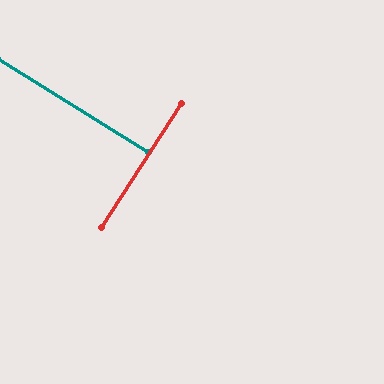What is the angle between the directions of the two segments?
Approximately 89 degrees.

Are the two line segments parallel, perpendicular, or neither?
Perpendicular — they meet at approximately 89°.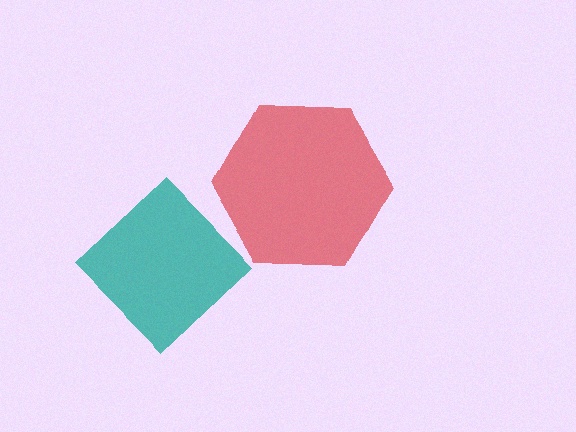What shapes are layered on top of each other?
The layered shapes are: a red hexagon, a teal diamond.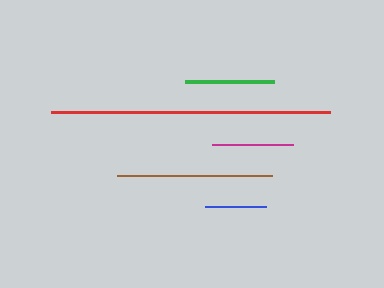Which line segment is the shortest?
The blue line is the shortest at approximately 61 pixels.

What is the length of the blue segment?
The blue segment is approximately 61 pixels long.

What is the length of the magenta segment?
The magenta segment is approximately 80 pixels long.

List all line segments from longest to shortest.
From longest to shortest: red, brown, green, magenta, blue.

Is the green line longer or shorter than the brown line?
The brown line is longer than the green line.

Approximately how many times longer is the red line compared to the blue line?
The red line is approximately 4.5 times the length of the blue line.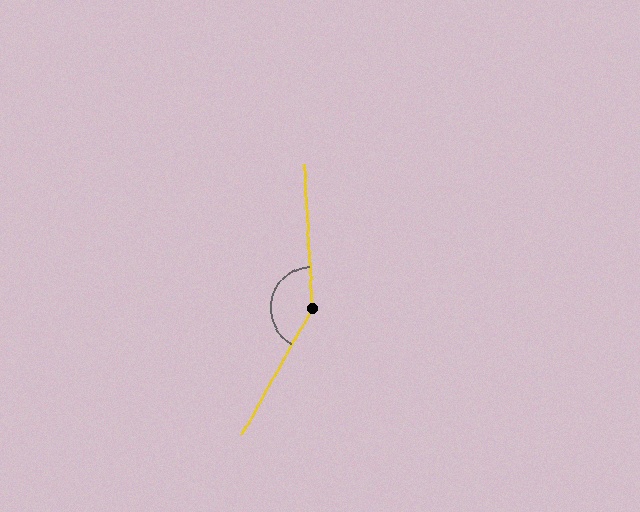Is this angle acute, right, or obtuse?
It is obtuse.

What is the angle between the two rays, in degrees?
Approximately 148 degrees.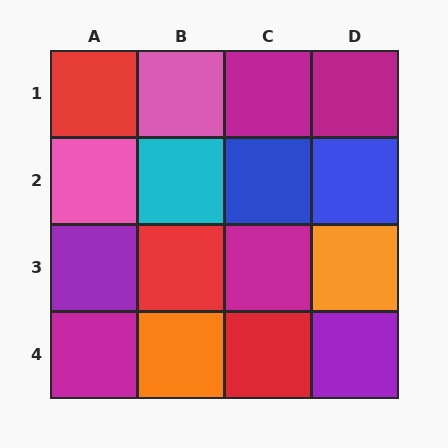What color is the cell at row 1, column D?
Magenta.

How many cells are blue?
2 cells are blue.